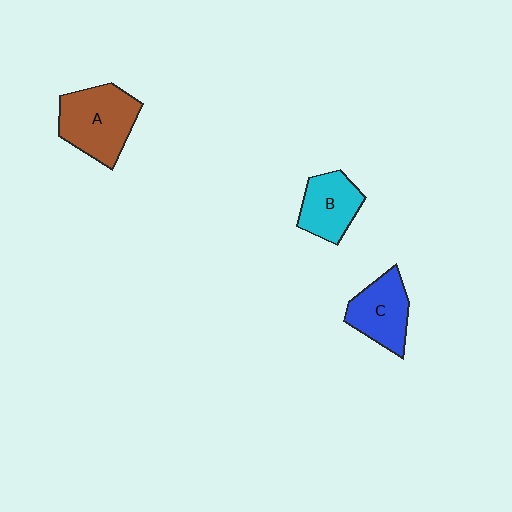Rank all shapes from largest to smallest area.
From largest to smallest: A (brown), C (blue), B (cyan).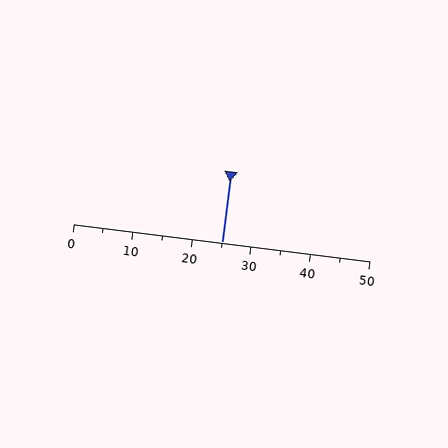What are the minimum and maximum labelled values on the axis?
The axis runs from 0 to 50.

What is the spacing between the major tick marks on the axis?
The major ticks are spaced 10 apart.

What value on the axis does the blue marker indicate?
The marker indicates approximately 25.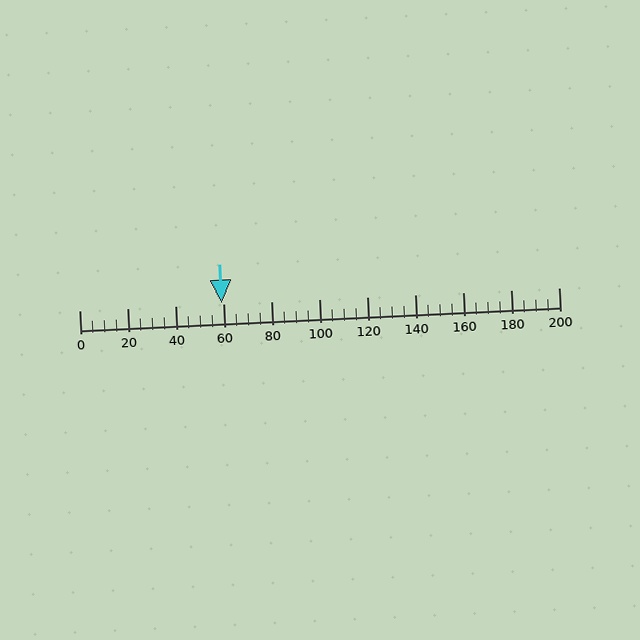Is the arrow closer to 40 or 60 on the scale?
The arrow is closer to 60.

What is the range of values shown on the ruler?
The ruler shows values from 0 to 200.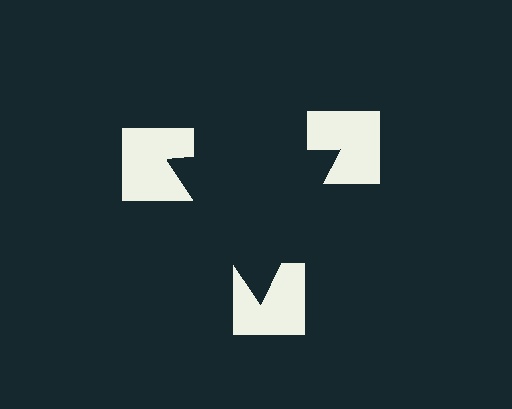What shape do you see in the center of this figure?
An illusory triangle — its edges are inferred from the aligned wedge cuts in the notched squares, not physically drawn.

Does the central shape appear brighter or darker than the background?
It typically appears slightly darker than the background, even though no actual brightness change is drawn.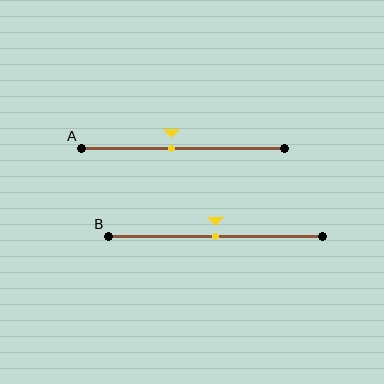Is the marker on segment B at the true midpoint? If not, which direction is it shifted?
Yes, the marker on segment B is at the true midpoint.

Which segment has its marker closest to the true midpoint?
Segment B has its marker closest to the true midpoint.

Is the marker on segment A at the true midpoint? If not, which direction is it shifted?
No, the marker on segment A is shifted to the left by about 6% of the segment length.